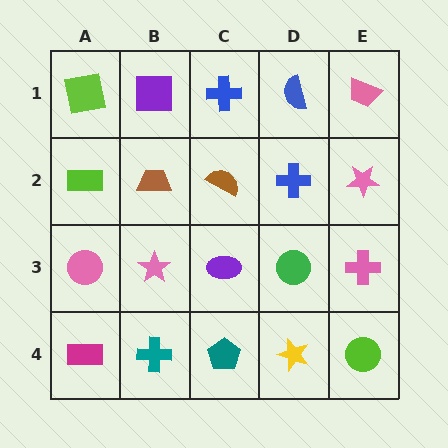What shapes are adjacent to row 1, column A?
A lime rectangle (row 2, column A), a purple square (row 1, column B).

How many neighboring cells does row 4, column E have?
2.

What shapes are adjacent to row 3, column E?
A pink star (row 2, column E), a lime circle (row 4, column E), a green circle (row 3, column D).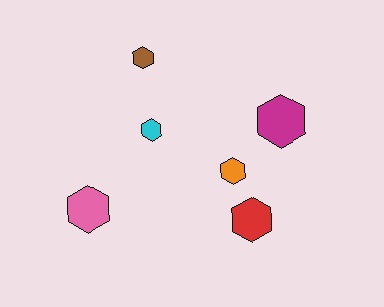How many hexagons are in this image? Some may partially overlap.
There are 6 hexagons.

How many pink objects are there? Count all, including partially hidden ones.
There is 1 pink object.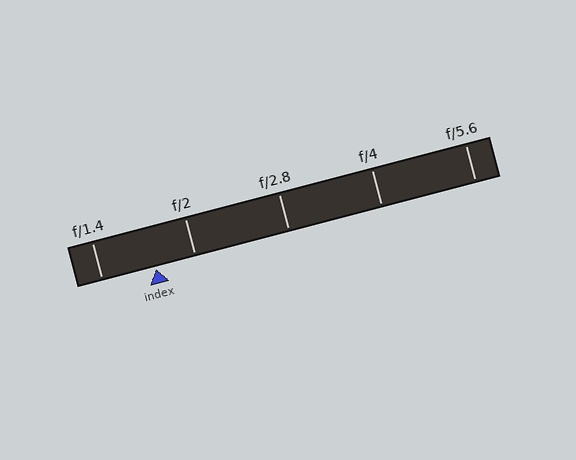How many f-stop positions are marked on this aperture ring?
There are 5 f-stop positions marked.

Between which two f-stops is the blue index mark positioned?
The index mark is between f/1.4 and f/2.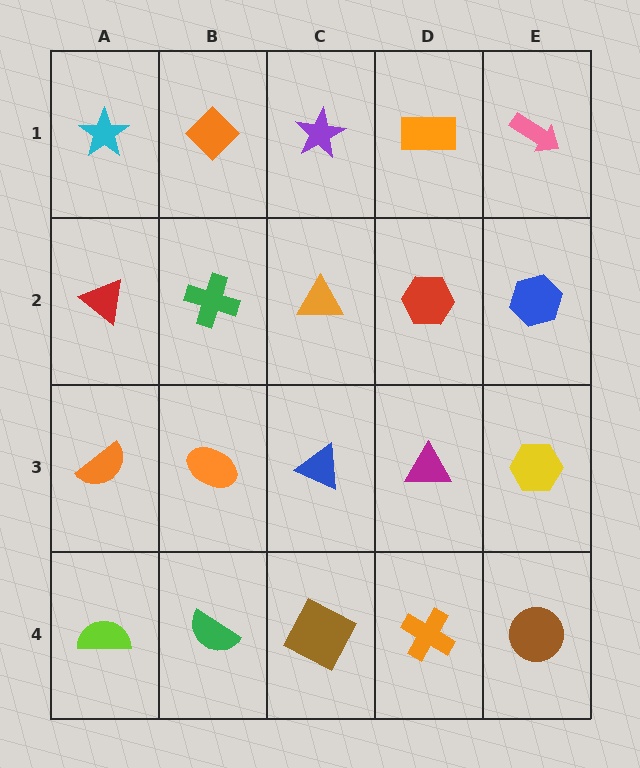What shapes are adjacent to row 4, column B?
An orange ellipse (row 3, column B), a lime semicircle (row 4, column A), a brown square (row 4, column C).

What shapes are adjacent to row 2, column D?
An orange rectangle (row 1, column D), a magenta triangle (row 3, column D), an orange triangle (row 2, column C), a blue hexagon (row 2, column E).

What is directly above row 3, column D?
A red hexagon.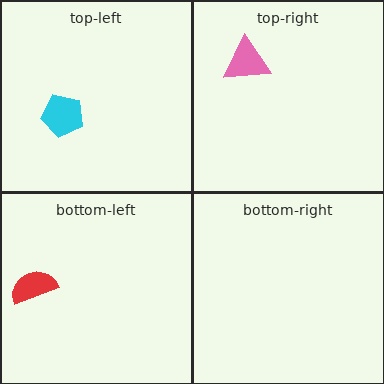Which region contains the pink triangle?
The top-right region.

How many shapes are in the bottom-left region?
1.